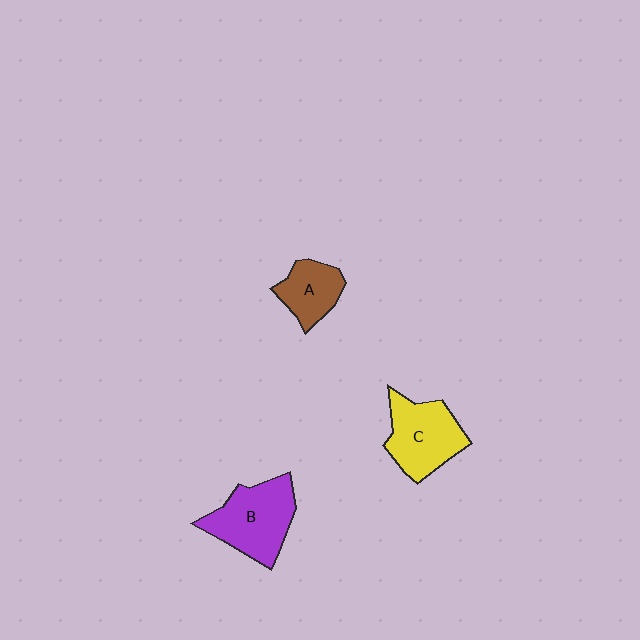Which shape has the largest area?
Shape B (purple).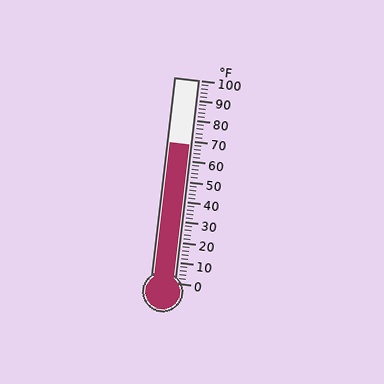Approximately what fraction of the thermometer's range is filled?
The thermometer is filled to approximately 70% of its range.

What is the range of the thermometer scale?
The thermometer scale ranges from 0°F to 100°F.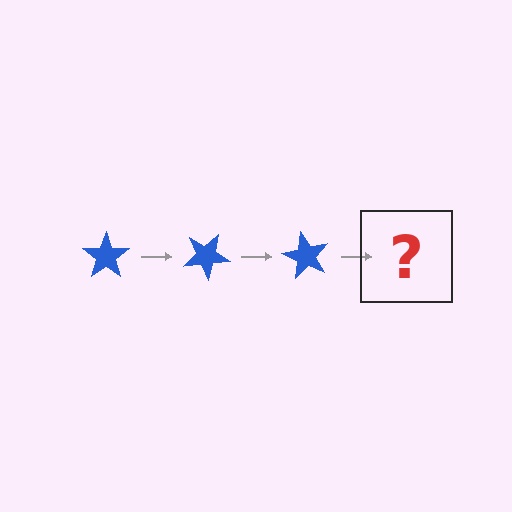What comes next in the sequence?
The next element should be a blue star rotated 90 degrees.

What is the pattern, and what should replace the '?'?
The pattern is that the star rotates 30 degrees each step. The '?' should be a blue star rotated 90 degrees.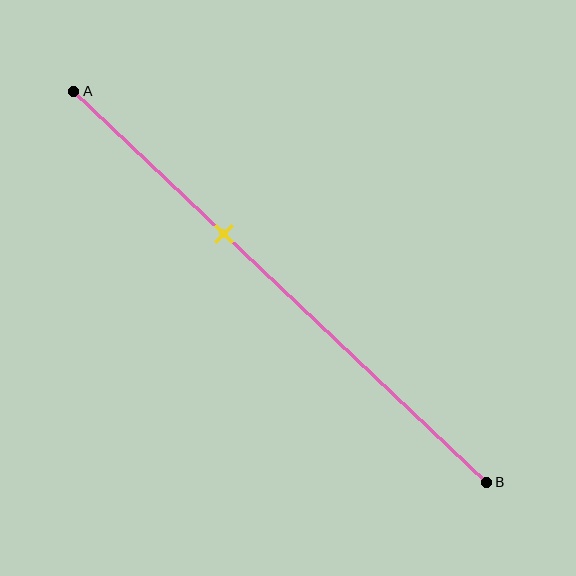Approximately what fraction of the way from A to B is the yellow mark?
The yellow mark is approximately 35% of the way from A to B.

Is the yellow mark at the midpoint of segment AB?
No, the mark is at about 35% from A, not at the 50% midpoint.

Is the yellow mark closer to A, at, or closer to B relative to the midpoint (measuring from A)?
The yellow mark is closer to point A than the midpoint of segment AB.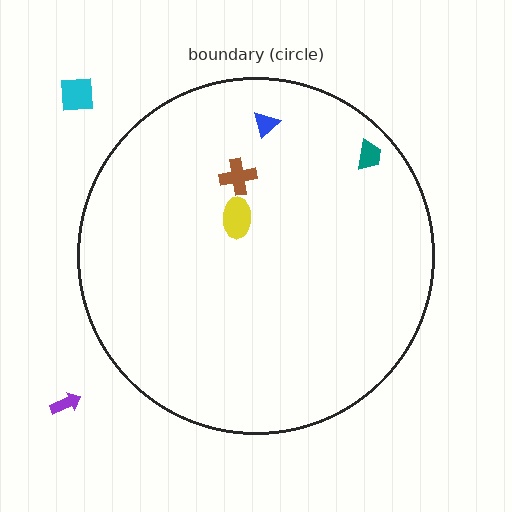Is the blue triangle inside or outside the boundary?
Inside.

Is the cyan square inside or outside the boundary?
Outside.